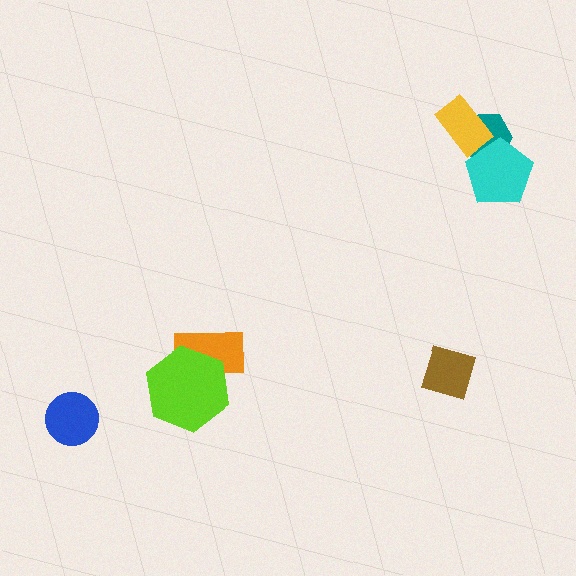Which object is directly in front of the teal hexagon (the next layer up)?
The cyan pentagon is directly in front of the teal hexagon.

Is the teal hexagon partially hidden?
Yes, it is partially covered by another shape.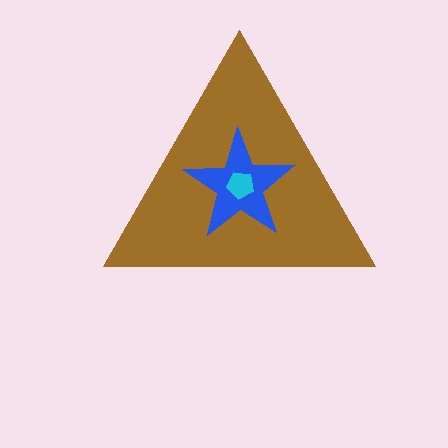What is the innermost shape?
The cyan pentagon.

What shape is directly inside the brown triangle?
The blue star.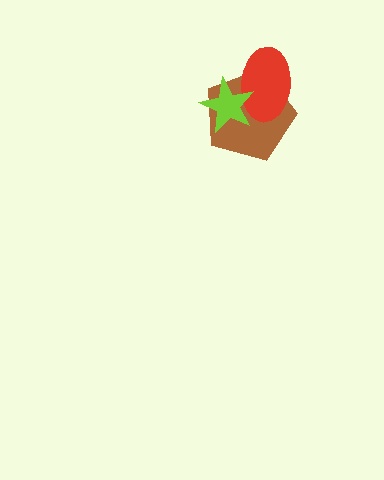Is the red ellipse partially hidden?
Yes, it is partially covered by another shape.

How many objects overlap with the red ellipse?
2 objects overlap with the red ellipse.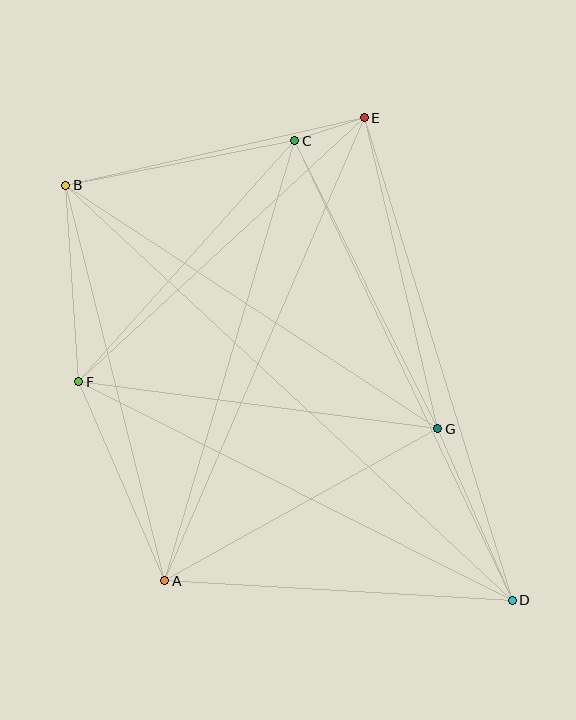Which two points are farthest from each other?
Points B and D are farthest from each other.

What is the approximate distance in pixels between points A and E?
The distance between A and E is approximately 504 pixels.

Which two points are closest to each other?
Points C and E are closest to each other.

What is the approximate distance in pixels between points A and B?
The distance between A and B is approximately 408 pixels.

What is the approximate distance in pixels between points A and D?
The distance between A and D is approximately 348 pixels.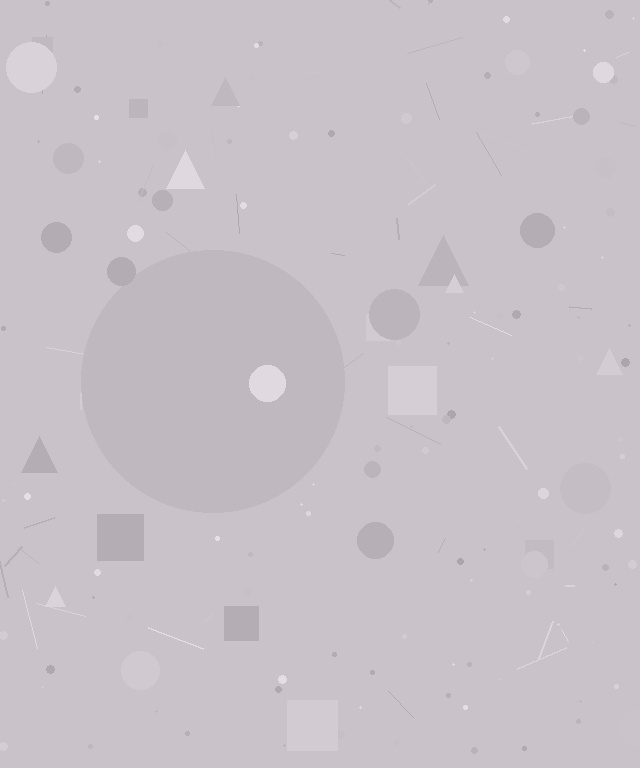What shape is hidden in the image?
A circle is hidden in the image.